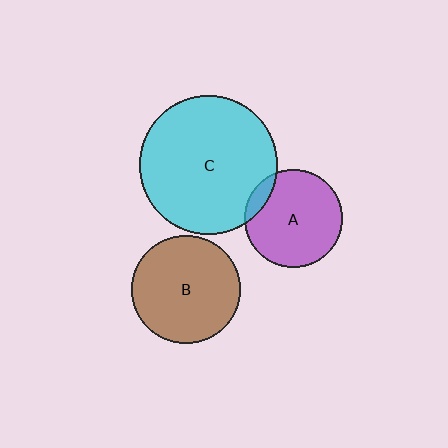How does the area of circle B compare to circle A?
Approximately 1.2 times.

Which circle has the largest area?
Circle C (cyan).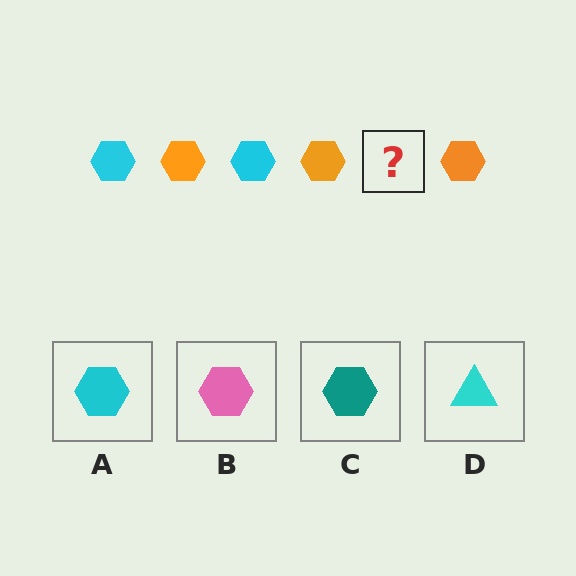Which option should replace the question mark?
Option A.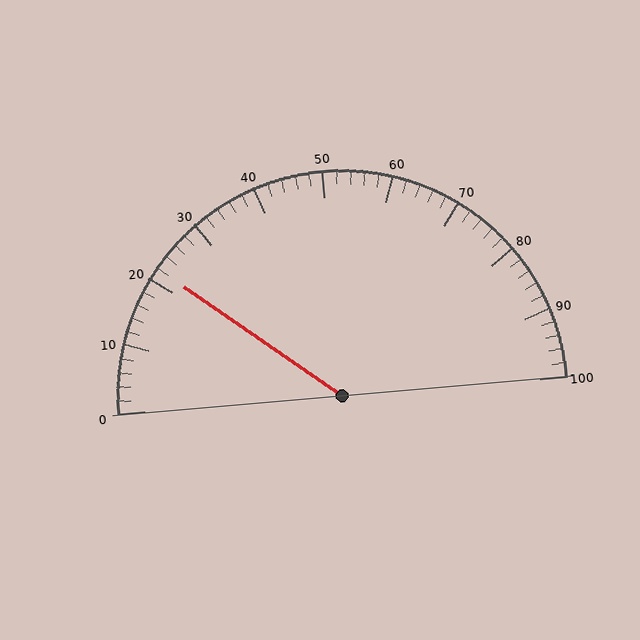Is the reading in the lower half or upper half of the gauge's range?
The reading is in the lower half of the range (0 to 100).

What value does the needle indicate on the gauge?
The needle indicates approximately 22.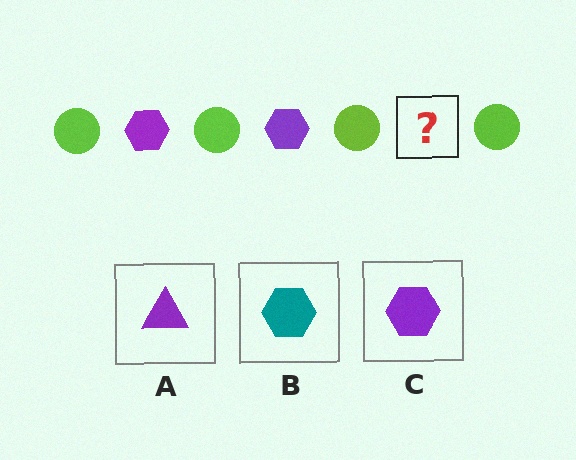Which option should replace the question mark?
Option C.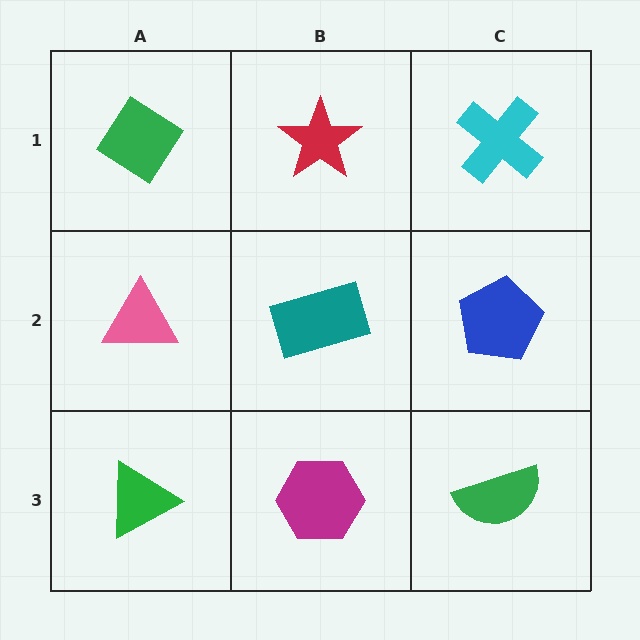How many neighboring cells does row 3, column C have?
2.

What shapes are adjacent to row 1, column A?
A pink triangle (row 2, column A), a red star (row 1, column B).